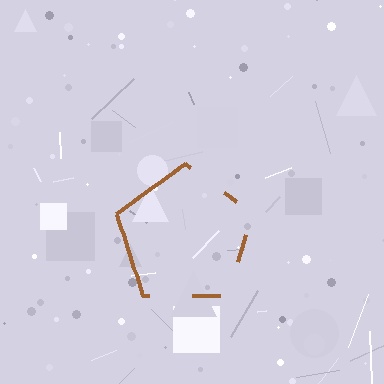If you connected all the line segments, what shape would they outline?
They would outline a pentagon.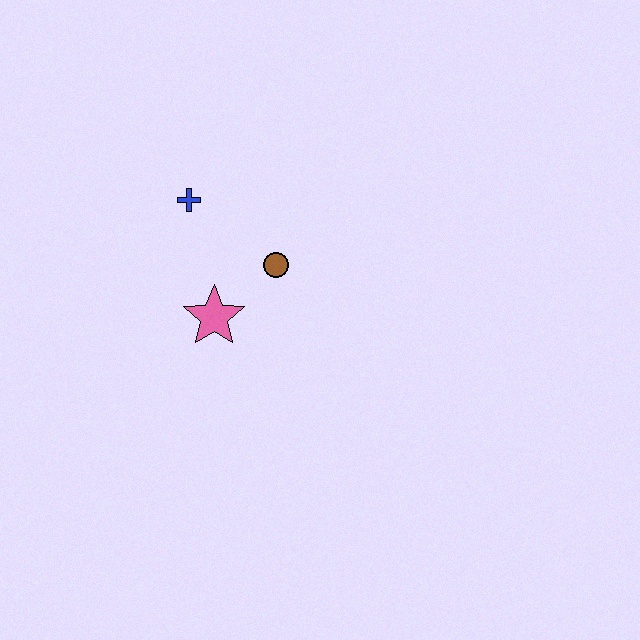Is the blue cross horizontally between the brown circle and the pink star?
No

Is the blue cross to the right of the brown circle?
No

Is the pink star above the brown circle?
No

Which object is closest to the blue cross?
The brown circle is closest to the blue cross.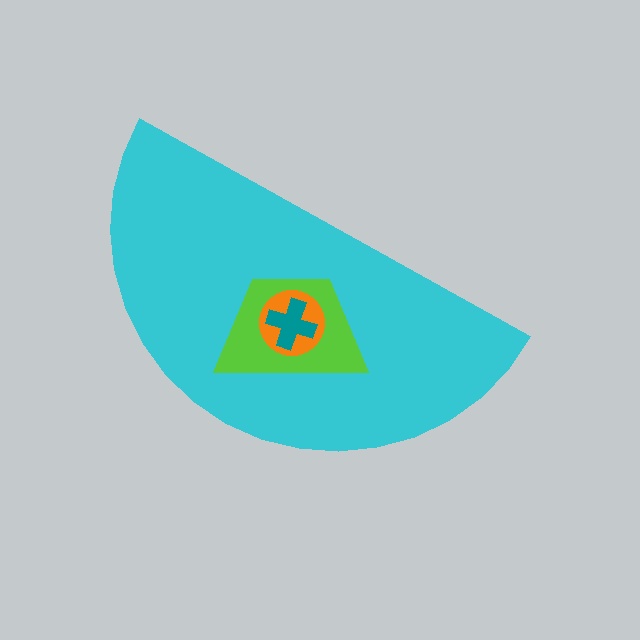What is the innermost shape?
The teal cross.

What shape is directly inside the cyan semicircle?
The lime trapezoid.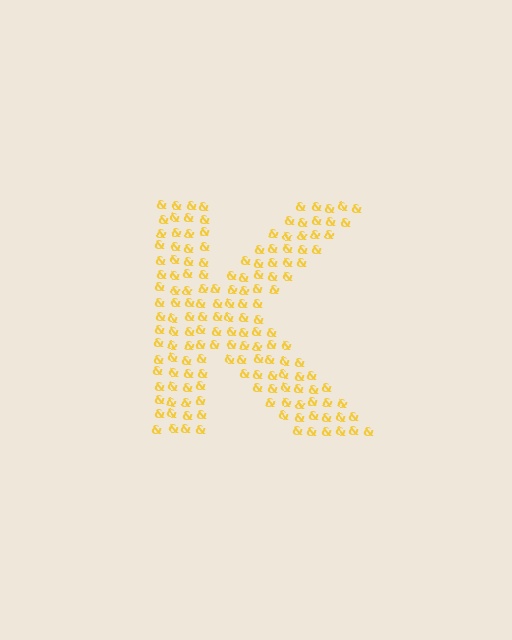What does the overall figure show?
The overall figure shows the letter K.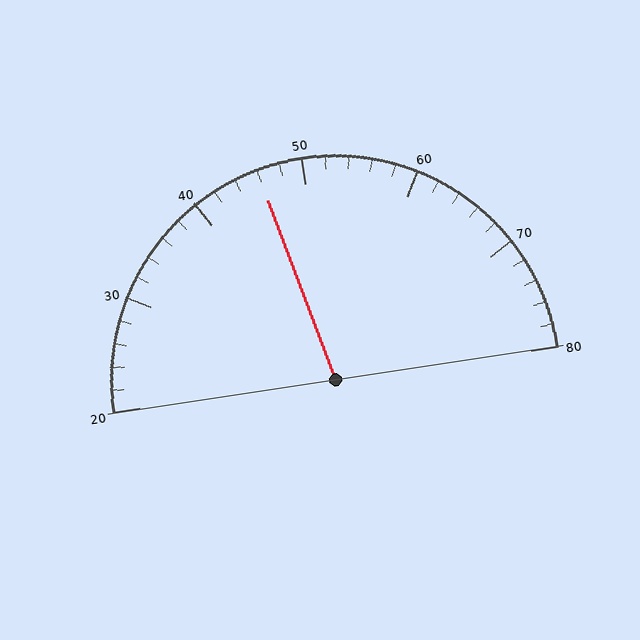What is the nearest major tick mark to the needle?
The nearest major tick mark is 50.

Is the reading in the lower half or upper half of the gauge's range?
The reading is in the lower half of the range (20 to 80).